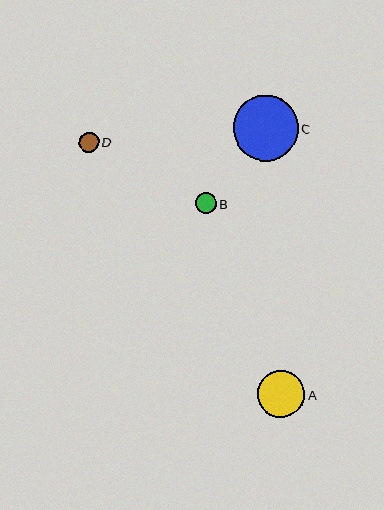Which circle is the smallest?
Circle D is the smallest with a size of approximately 20 pixels.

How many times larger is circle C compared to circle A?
Circle C is approximately 1.4 times the size of circle A.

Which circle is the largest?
Circle C is the largest with a size of approximately 65 pixels.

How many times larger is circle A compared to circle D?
Circle A is approximately 2.4 times the size of circle D.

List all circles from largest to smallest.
From largest to smallest: C, A, B, D.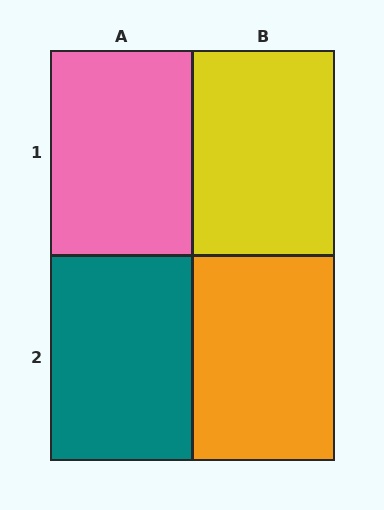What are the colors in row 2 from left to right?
Teal, orange.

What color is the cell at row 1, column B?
Yellow.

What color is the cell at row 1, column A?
Pink.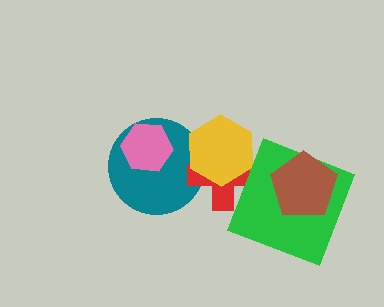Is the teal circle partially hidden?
Yes, it is partially covered by another shape.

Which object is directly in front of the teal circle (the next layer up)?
The red cross is directly in front of the teal circle.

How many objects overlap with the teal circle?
3 objects overlap with the teal circle.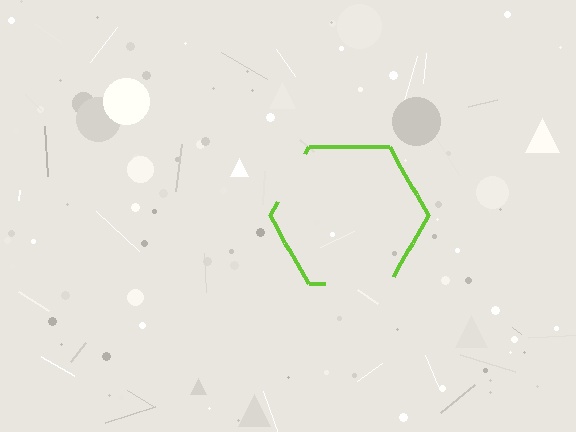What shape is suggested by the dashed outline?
The dashed outline suggests a hexagon.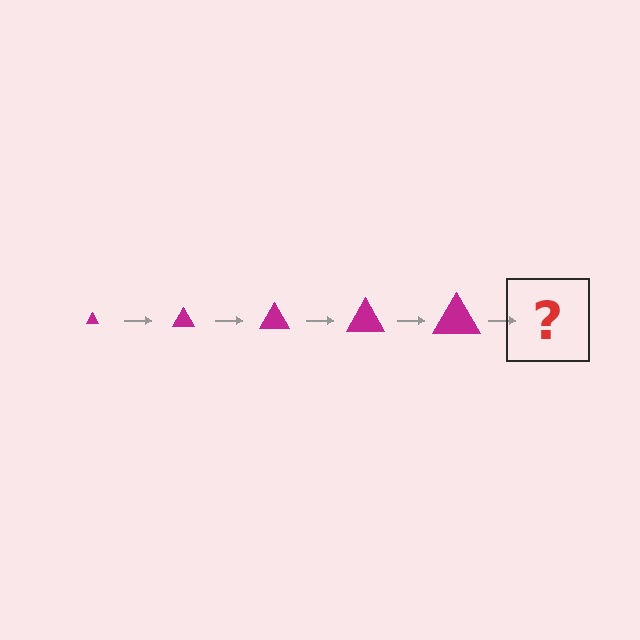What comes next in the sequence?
The next element should be a magenta triangle, larger than the previous one.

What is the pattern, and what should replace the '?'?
The pattern is that the triangle gets progressively larger each step. The '?' should be a magenta triangle, larger than the previous one.